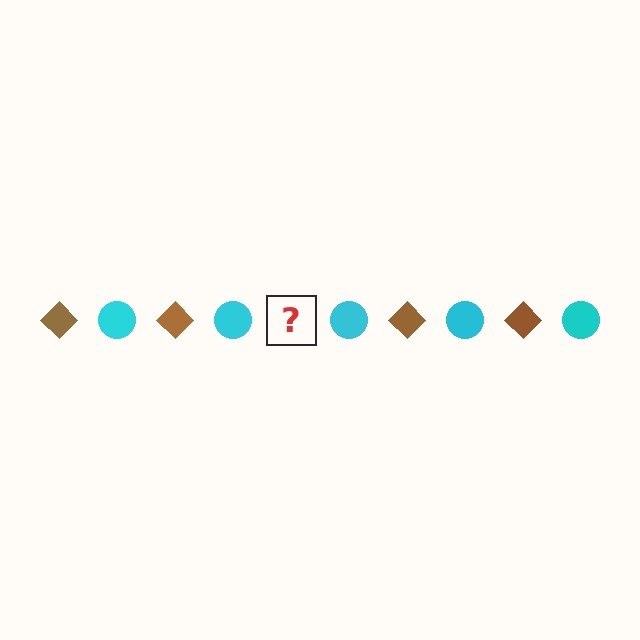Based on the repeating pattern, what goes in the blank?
The blank should be a brown diamond.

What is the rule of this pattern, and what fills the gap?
The rule is that the pattern alternates between brown diamond and cyan circle. The gap should be filled with a brown diamond.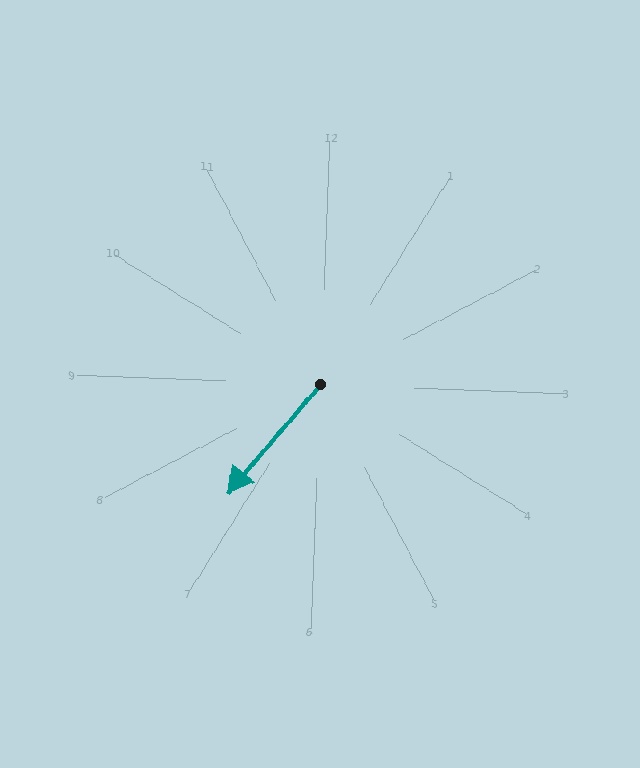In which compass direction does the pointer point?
Southwest.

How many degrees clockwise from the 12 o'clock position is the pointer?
Approximately 218 degrees.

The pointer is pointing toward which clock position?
Roughly 7 o'clock.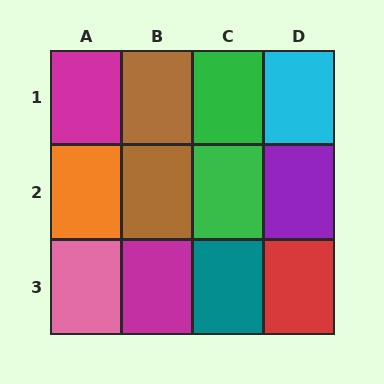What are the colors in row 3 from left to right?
Pink, magenta, teal, red.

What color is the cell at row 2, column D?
Purple.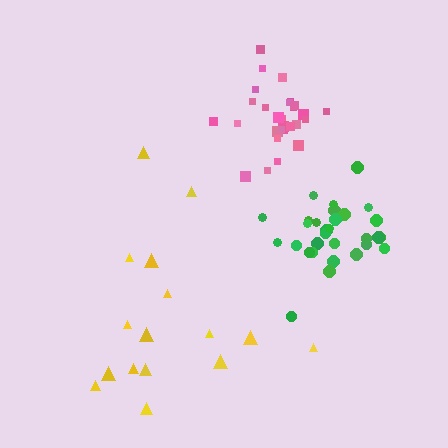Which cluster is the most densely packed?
Pink.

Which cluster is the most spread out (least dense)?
Yellow.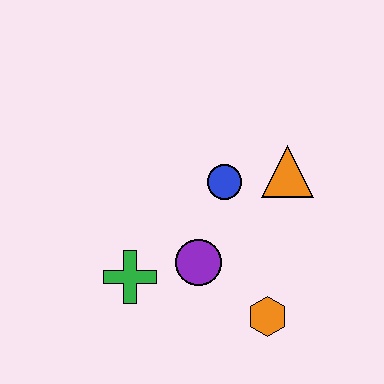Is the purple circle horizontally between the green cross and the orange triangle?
Yes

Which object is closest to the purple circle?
The green cross is closest to the purple circle.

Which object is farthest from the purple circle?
The orange triangle is farthest from the purple circle.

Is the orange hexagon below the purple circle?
Yes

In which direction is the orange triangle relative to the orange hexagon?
The orange triangle is above the orange hexagon.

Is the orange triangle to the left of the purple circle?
No